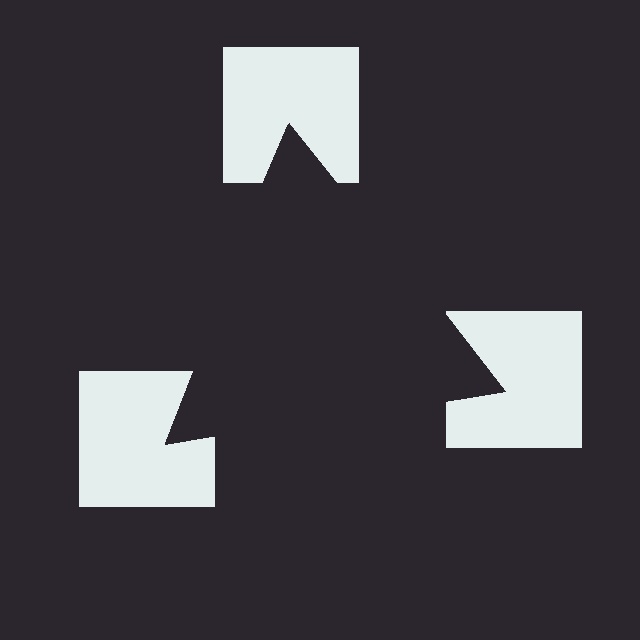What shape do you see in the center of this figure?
An illusory triangle — its edges are inferred from the aligned wedge cuts in the notched squares, not physically drawn.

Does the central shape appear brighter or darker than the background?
It typically appears slightly darker than the background, even though no actual brightness change is drawn.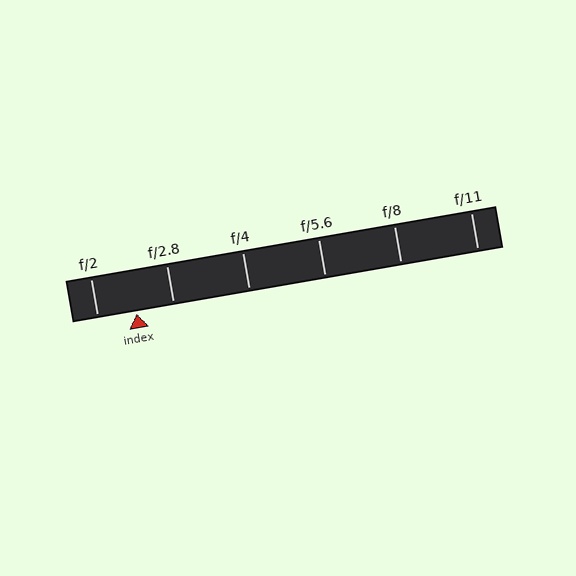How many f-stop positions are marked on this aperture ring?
There are 6 f-stop positions marked.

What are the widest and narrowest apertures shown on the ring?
The widest aperture shown is f/2 and the narrowest is f/11.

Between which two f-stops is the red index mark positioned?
The index mark is between f/2 and f/2.8.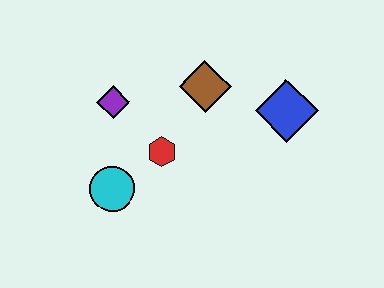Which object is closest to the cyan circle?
The red hexagon is closest to the cyan circle.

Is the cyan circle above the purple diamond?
No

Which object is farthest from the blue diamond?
The cyan circle is farthest from the blue diamond.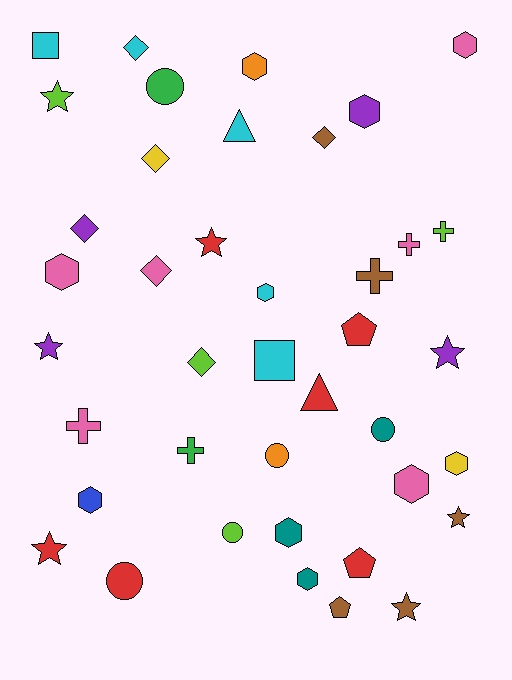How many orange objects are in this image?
There are 2 orange objects.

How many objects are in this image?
There are 40 objects.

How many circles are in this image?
There are 5 circles.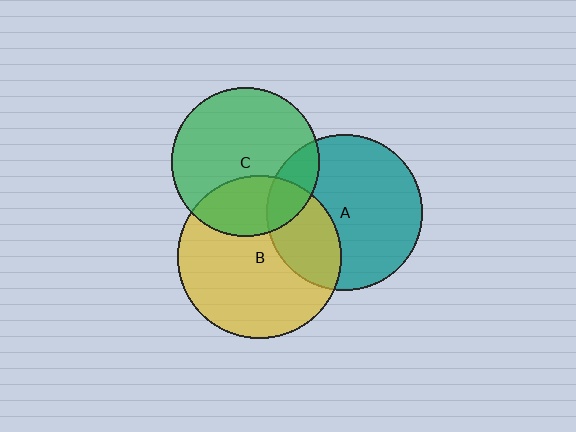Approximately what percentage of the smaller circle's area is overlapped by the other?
Approximately 15%.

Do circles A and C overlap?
Yes.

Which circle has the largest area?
Circle B (yellow).